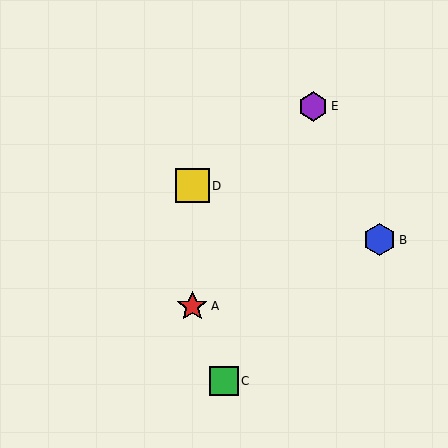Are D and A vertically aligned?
Yes, both are at x≈192.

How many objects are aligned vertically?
2 objects (A, D) are aligned vertically.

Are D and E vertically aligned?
No, D is at x≈192 and E is at x≈313.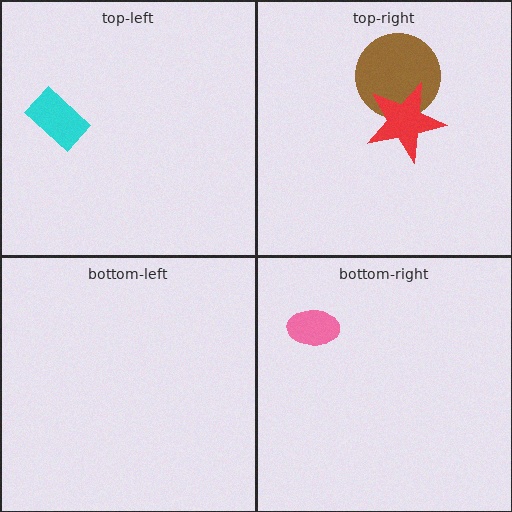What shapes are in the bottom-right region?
The pink ellipse.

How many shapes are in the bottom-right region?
1.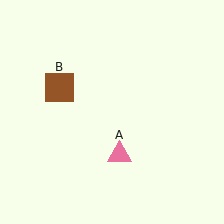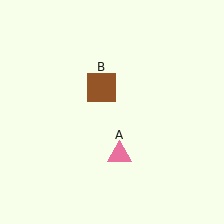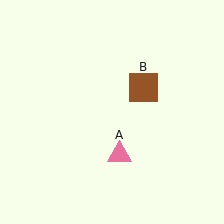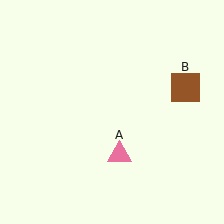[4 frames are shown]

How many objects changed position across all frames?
1 object changed position: brown square (object B).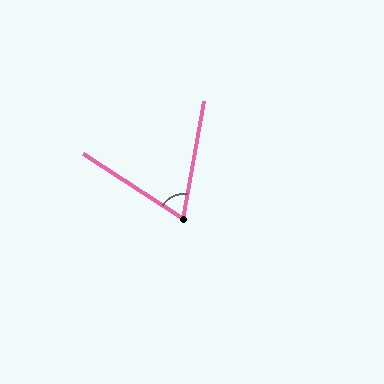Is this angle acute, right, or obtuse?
It is acute.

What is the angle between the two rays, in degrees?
Approximately 67 degrees.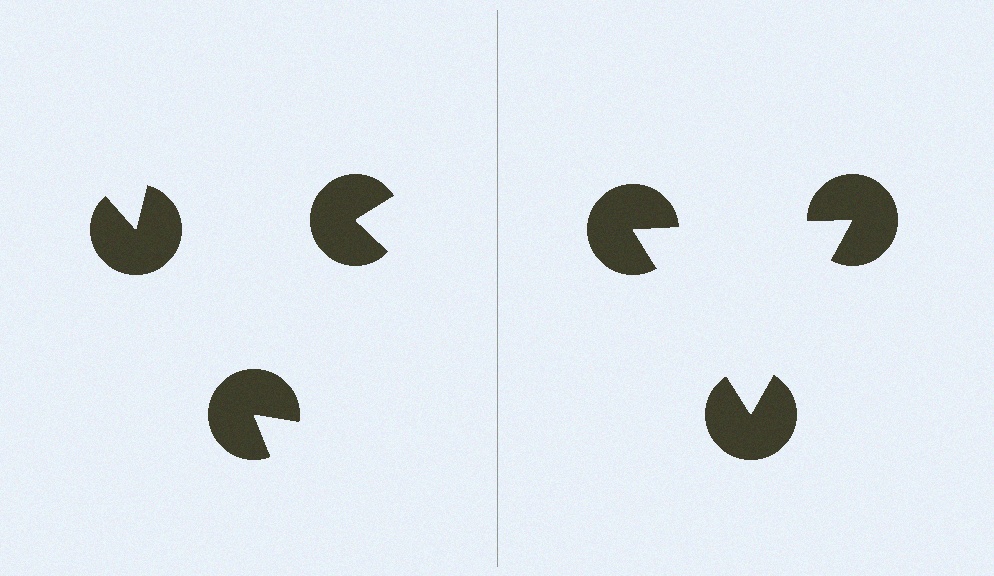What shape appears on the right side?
An illusory triangle.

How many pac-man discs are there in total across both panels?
6 — 3 on each side.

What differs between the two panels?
The pac-man discs are positioned identically on both sides; only the wedge orientations differ. On the right they align to a triangle; on the left they are misaligned.